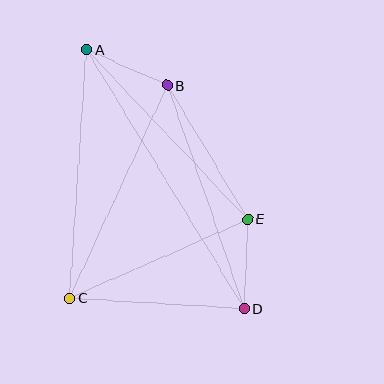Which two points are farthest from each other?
Points A and D are farthest from each other.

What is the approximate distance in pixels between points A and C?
The distance between A and C is approximately 249 pixels.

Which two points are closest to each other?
Points A and B are closest to each other.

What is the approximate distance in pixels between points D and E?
The distance between D and E is approximately 89 pixels.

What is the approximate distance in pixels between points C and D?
The distance between C and D is approximately 175 pixels.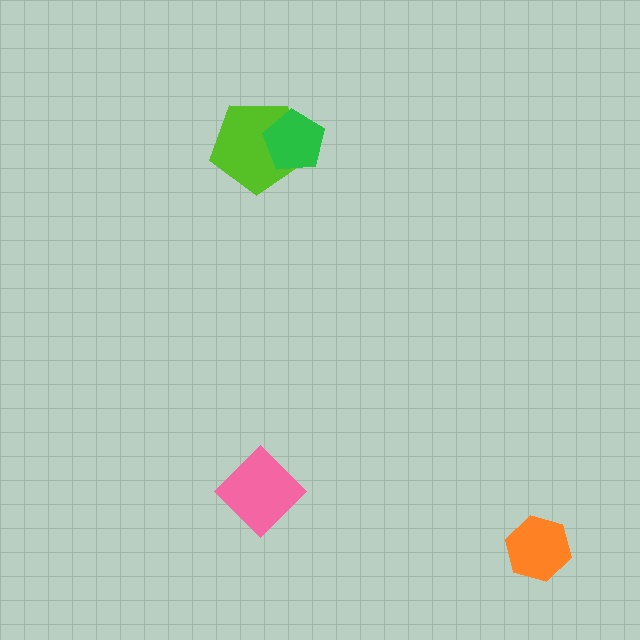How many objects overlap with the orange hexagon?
0 objects overlap with the orange hexagon.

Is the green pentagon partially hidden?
No, no other shape covers it.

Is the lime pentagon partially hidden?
Yes, it is partially covered by another shape.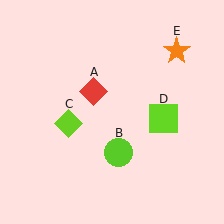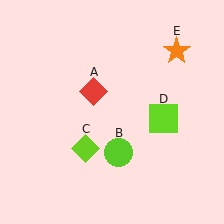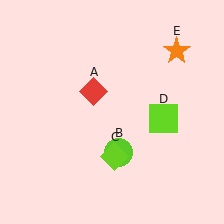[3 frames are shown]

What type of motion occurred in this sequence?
The lime diamond (object C) rotated counterclockwise around the center of the scene.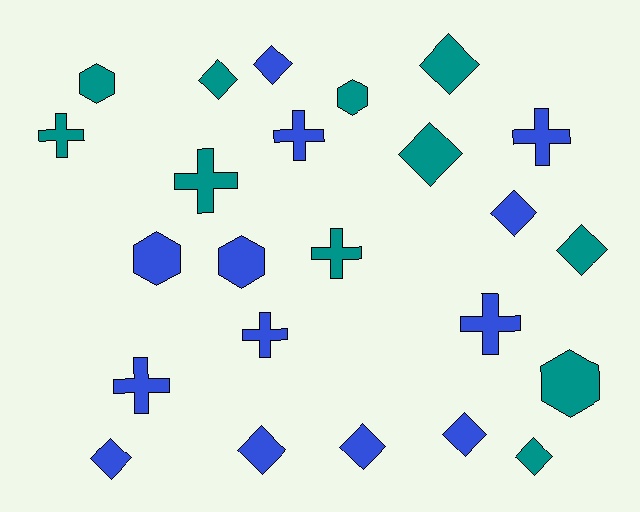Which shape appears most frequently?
Diamond, with 11 objects.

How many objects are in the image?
There are 24 objects.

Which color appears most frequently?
Blue, with 13 objects.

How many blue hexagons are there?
There are 2 blue hexagons.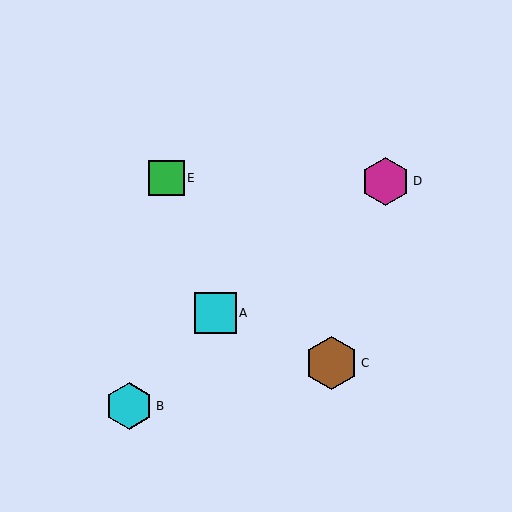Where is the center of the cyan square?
The center of the cyan square is at (215, 313).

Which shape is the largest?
The brown hexagon (labeled C) is the largest.